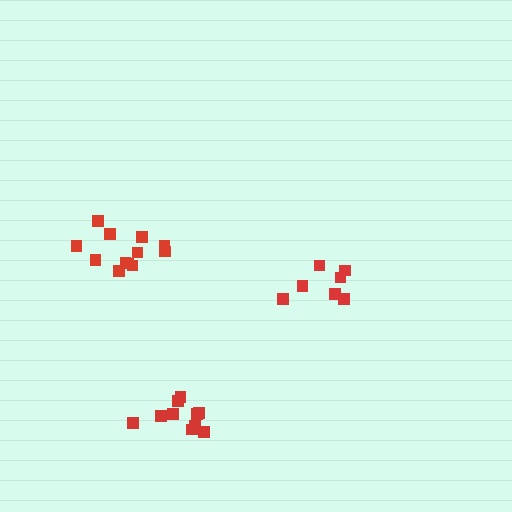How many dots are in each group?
Group 1: 7 dots, Group 2: 12 dots, Group 3: 10 dots (29 total).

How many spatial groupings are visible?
There are 3 spatial groupings.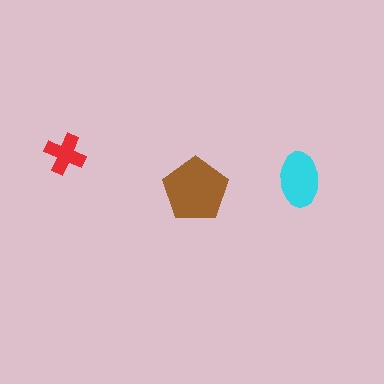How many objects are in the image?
There are 3 objects in the image.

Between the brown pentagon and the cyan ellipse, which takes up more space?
The brown pentagon.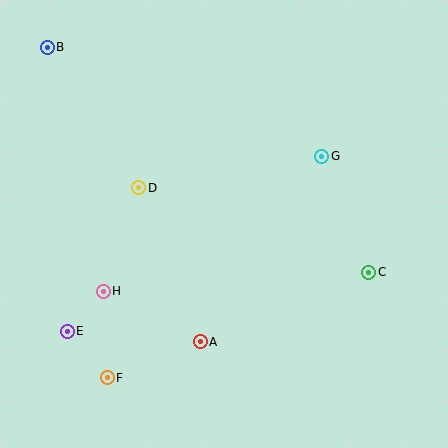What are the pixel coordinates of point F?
Point F is at (107, 378).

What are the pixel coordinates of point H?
Point H is at (103, 291).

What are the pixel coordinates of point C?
Point C is at (369, 272).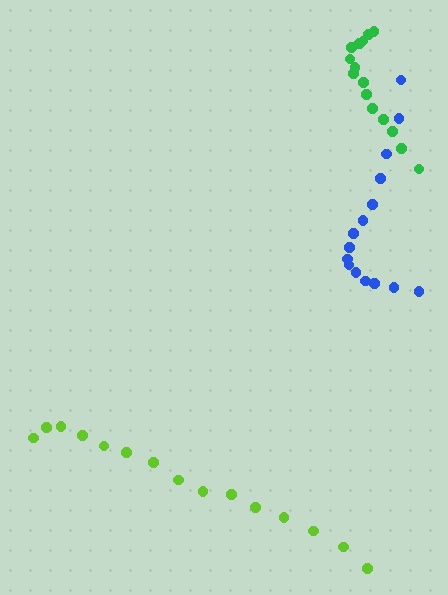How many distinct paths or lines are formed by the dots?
There are 3 distinct paths.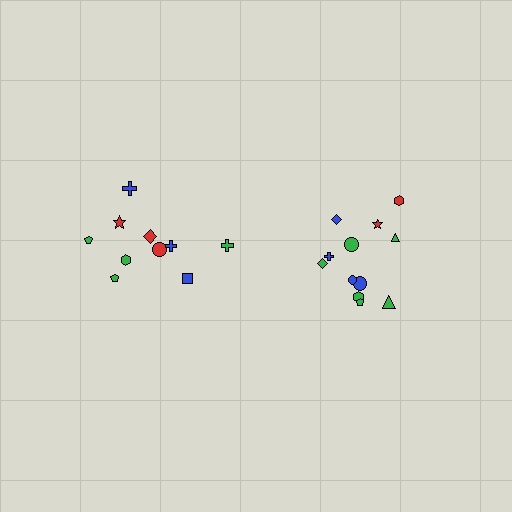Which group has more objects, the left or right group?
The right group.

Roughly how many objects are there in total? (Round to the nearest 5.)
Roughly 20 objects in total.